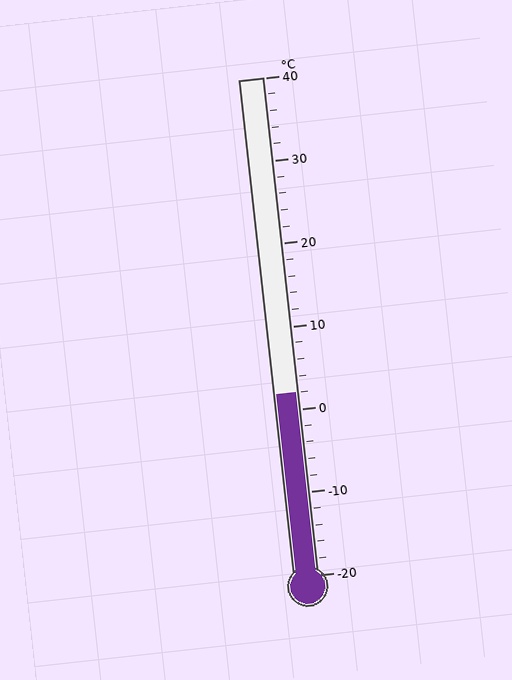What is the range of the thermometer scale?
The thermometer scale ranges from -20°C to 40°C.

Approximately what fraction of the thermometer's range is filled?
The thermometer is filled to approximately 35% of its range.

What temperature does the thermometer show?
The thermometer shows approximately 2°C.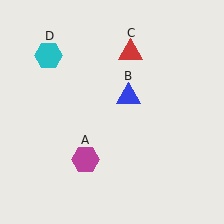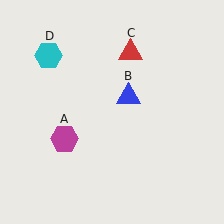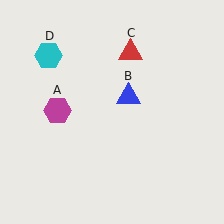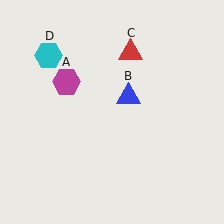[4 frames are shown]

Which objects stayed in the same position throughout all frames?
Blue triangle (object B) and red triangle (object C) and cyan hexagon (object D) remained stationary.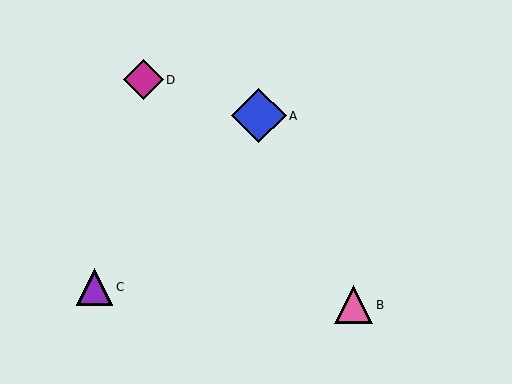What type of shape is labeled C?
Shape C is a purple triangle.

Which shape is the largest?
The blue diamond (labeled A) is the largest.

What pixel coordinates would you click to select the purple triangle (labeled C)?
Click at (95, 287) to select the purple triangle C.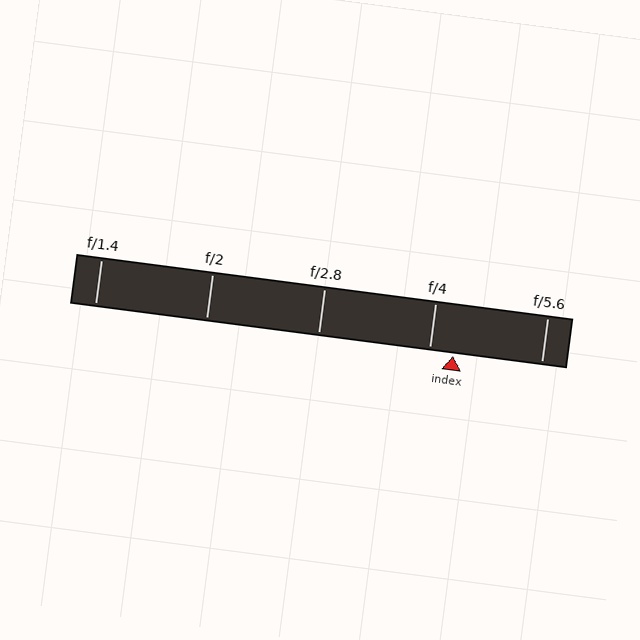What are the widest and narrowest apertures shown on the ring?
The widest aperture shown is f/1.4 and the narrowest is f/5.6.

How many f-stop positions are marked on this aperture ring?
There are 5 f-stop positions marked.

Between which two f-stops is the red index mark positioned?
The index mark is between f/4 and f/5.6.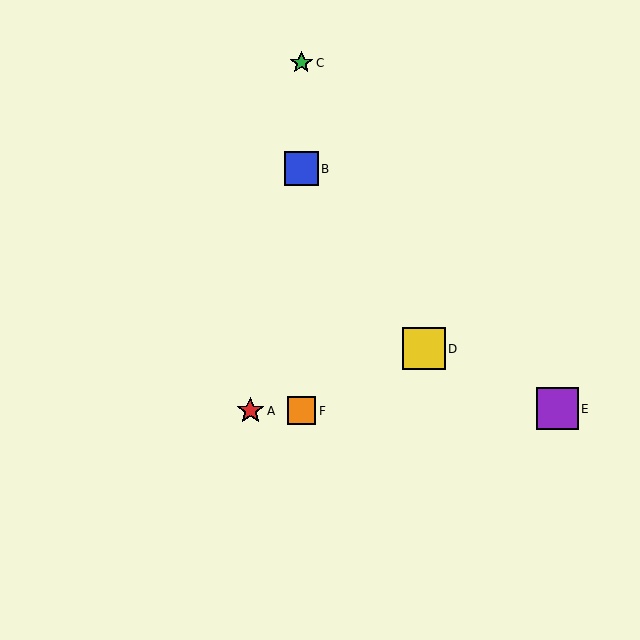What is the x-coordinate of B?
Object B is at x≈301.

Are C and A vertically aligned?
No, C is at x≈301 and A is at x≈250.